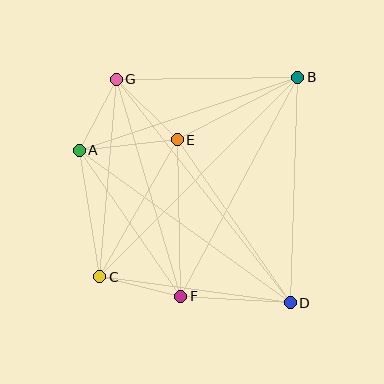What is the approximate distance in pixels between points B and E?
The distance between B and E is approximately 135 pixels.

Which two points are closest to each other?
Points A and G are closest to each other.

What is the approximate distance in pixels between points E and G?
The distance between E and G is approximately 86 pixels.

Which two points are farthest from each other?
Points D and G are farthest from each other.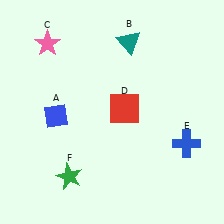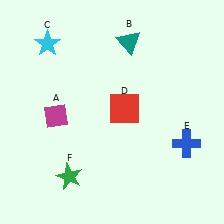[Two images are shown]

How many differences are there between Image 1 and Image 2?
There are 2 differences between the two images.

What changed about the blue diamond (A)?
In Image 1, A is blue. In Image 2, it changed to magenta.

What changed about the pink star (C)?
In Image 1, C is pink. In Image 2, it changed to cyan.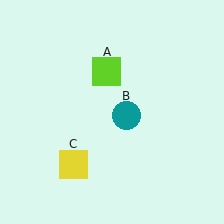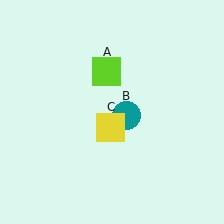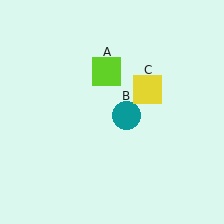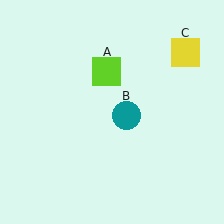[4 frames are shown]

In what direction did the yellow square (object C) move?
The yellow square (object C) moved up and to the right.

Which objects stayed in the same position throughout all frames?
Lime square (object A) and teal circle (object B) remained stationary.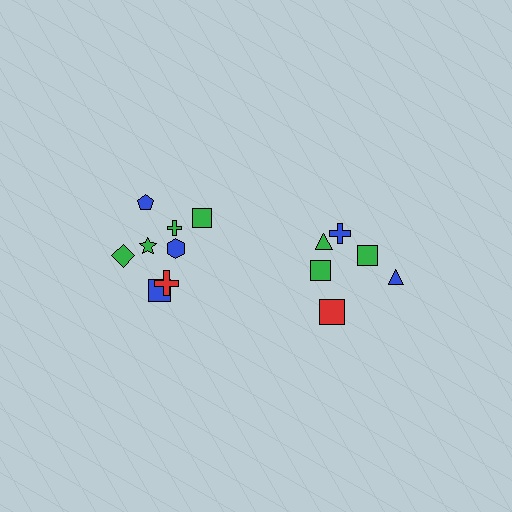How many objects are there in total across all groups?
There are 14 objects.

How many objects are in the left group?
There are 8 objects.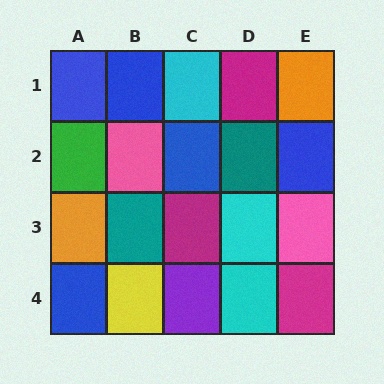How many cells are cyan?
3 cells are cyan.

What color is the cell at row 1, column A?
Blue.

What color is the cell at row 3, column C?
Magenta.